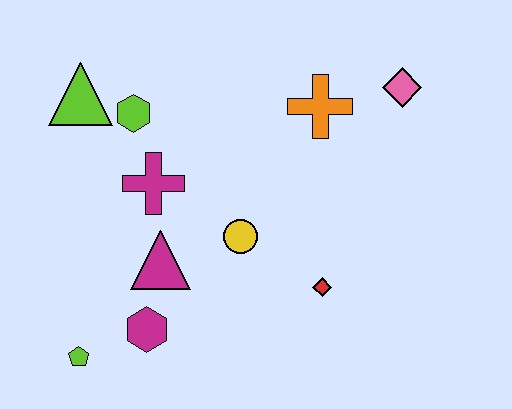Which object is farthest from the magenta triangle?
The pink diamond is farthest from the magenta triangle.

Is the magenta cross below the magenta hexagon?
No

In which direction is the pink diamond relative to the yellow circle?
The pink diamond is to the right of the yellow circle.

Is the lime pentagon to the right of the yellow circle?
No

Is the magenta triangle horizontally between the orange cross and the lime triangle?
Yes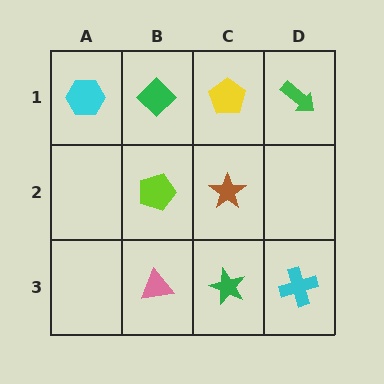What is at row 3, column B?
A pink triangle.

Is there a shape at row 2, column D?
No, that cell is empty.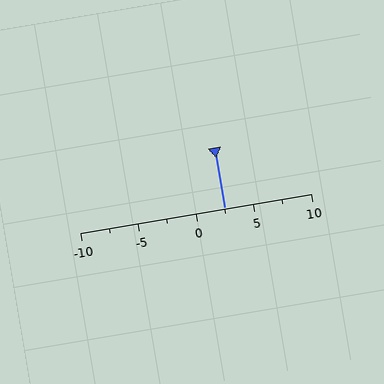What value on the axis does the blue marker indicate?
The marker indicates approximately 2.5.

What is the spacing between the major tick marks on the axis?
The major ticks are spaced 5 apart.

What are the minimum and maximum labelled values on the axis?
The axis runs from -10 to 10.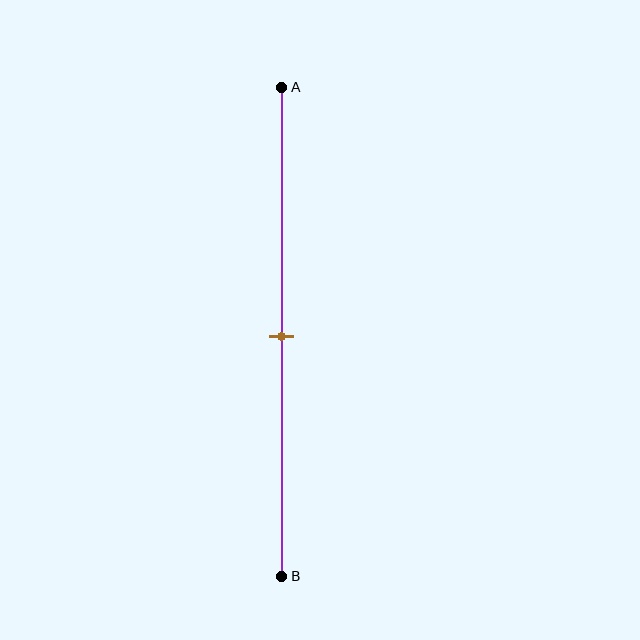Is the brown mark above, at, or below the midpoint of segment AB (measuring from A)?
The brown mark is approximately at the midpoint of segment AB.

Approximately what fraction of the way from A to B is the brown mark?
The brown mark is approximately 50% of the way from A to B.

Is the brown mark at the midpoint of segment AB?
Yes, the mark is approximately at the midpoint.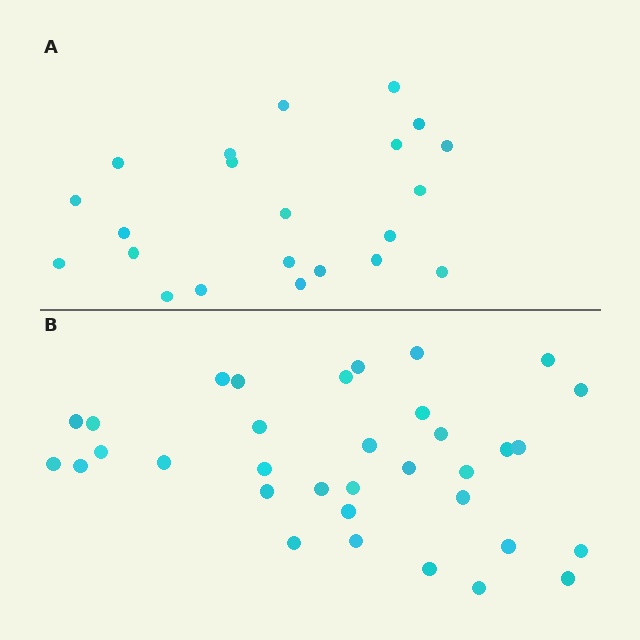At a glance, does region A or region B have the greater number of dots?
Region B (the bottom region) has more dots.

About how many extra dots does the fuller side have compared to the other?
Region B has roughly 12 or so more dots than region A.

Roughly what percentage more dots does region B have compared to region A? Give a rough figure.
About 55% more.